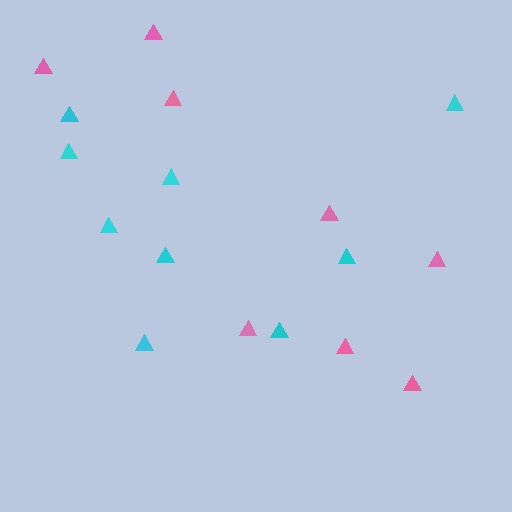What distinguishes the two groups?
There are 2 groups: one group of pink triangles (8) and one group of cyan triangles (9).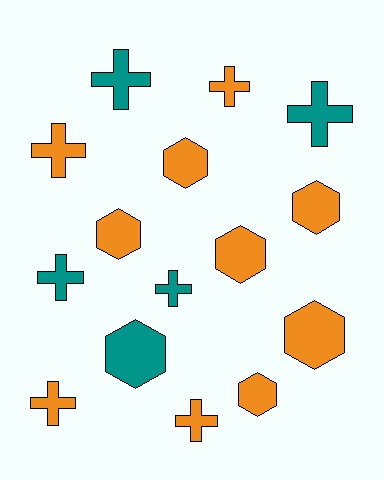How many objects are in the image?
There are 15 objects.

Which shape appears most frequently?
Cross, with 8 objects.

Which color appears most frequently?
Orange, with 10 objects.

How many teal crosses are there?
There are 4 teal crosses.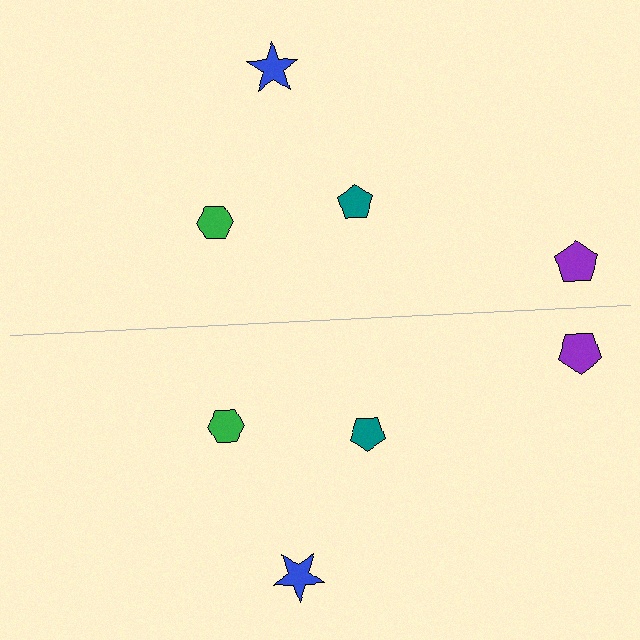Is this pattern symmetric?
Yes, this pattern has bilateral (reflection) symmetry.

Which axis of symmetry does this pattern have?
The pattern has a horizontal axis of symmetry running through the center of the image.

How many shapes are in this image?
There are 8 shapes in this image.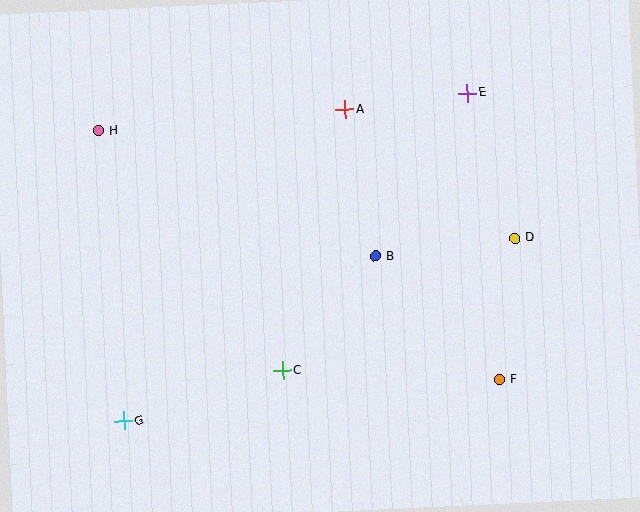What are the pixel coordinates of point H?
Point H is at (98, 131).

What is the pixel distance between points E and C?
The distance between E and C is 333 pixels.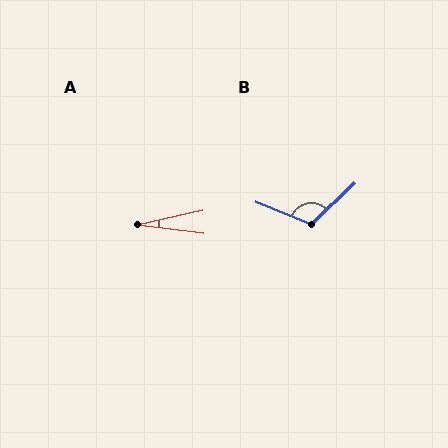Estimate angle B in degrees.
Approximately 114 degrees.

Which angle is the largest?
B, at approximately 114 degrees.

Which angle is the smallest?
A, at approximately 20 degrees.